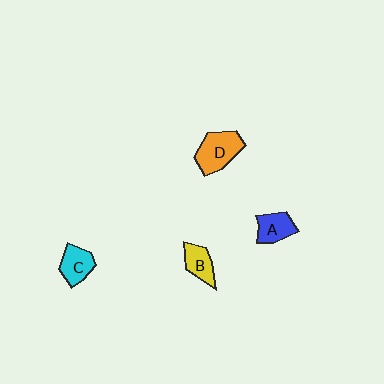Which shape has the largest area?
Shape D (orange).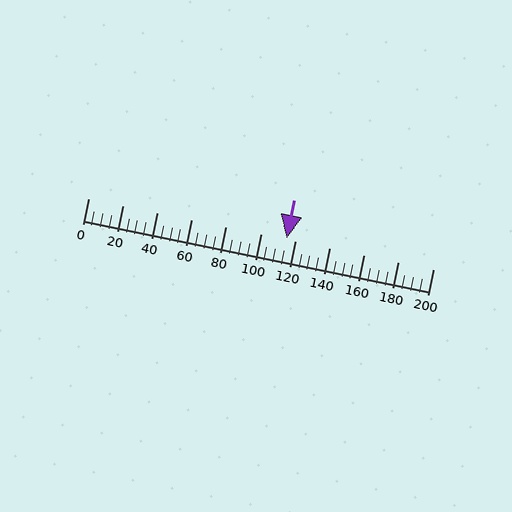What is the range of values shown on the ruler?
The ruler shows values from 0 to 200.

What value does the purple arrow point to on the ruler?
The purple arrow points to approximately 115.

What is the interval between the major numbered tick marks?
The major tick marks are spaced 20 units apart.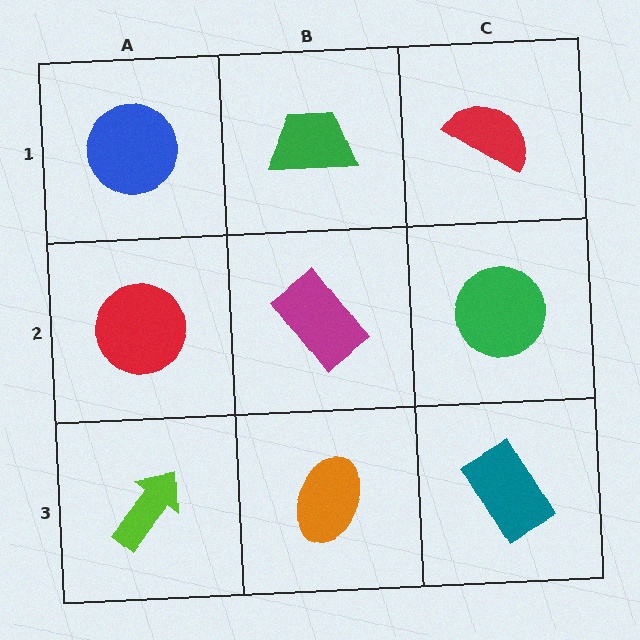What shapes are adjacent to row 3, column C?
A green circle (row 2, column C), an orange ellipse (row 3, column B).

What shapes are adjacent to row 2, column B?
A green trapezoid (row 1, column B), an orange ellipse (row 3, column B), a red circle (row 2, column A), a green circle (row 2, column C).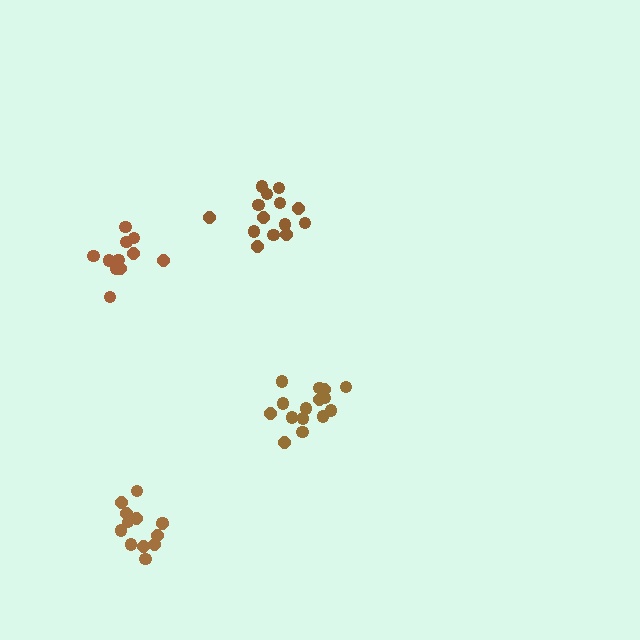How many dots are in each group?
Group 1: 13 dots, Group 2: 14 dots, Group 3: 11 dots, Group 4: 15 dots (53 total).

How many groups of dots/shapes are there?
There are 4 groups.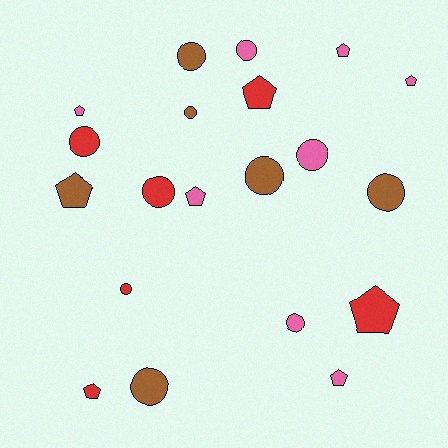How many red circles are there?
There are 3 red circles.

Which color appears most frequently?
Pink, with 8 objects.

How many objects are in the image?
There are 20 objects.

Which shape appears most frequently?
Circle, with 11 objects.